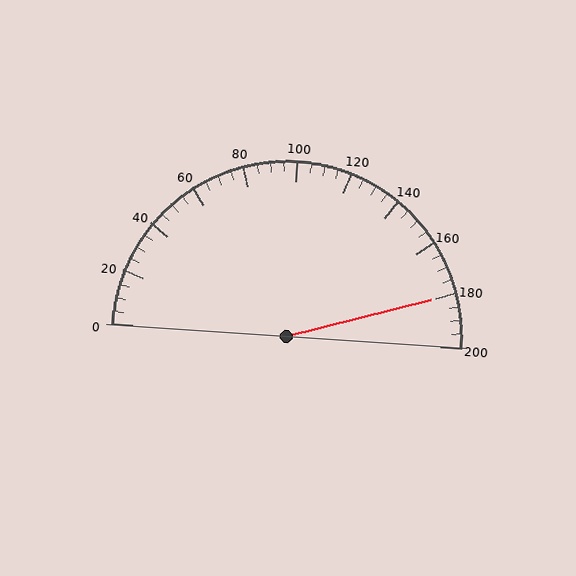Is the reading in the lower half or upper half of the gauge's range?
The reading is in the upper half of the range (0 to 200).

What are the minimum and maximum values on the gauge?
The gauge ranges from 0 to 200.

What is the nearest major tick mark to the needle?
The nearest major tick mark is 180.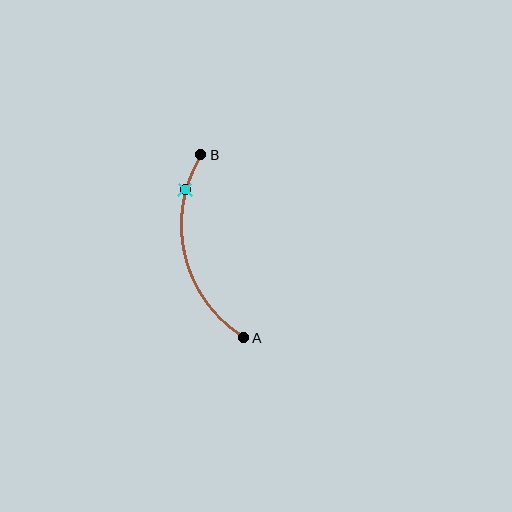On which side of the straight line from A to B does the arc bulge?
The arc bulges to the left of the straight line connecting A and B.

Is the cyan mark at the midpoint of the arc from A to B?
No. The cyan mark lies on the arc but is closer to endpoint B. The arc midpoint would be at the point on the curve equidistant along the arc from both A and B.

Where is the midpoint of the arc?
The arc midpoint is the point on the curve farthest from the straight line joining A and B. It sits to the left of that line.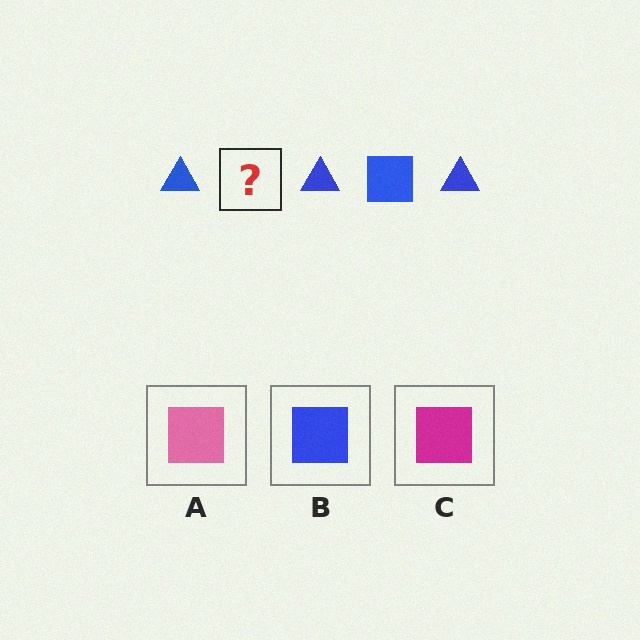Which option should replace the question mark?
Option B.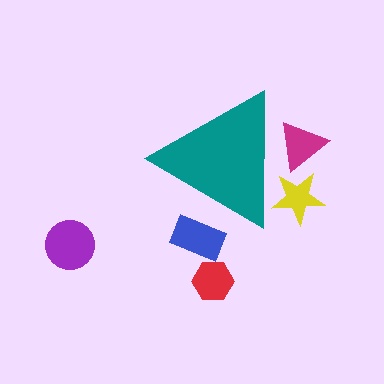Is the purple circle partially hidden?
No, the purple circle is fully visible.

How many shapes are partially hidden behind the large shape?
3 shapes are partially hidden.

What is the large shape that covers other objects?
A teal triangle.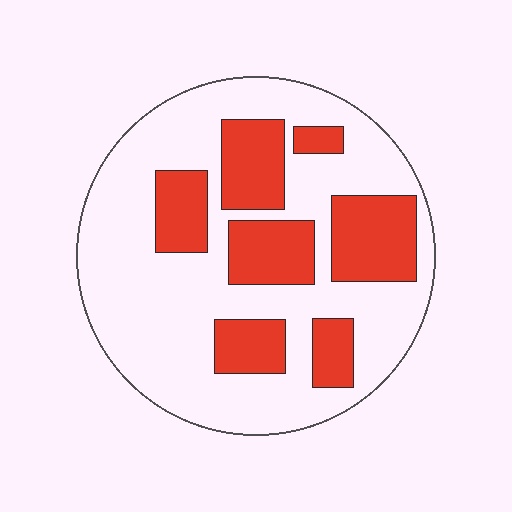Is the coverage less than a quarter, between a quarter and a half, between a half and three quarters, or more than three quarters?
Between a quarter and a half.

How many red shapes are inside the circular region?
7.